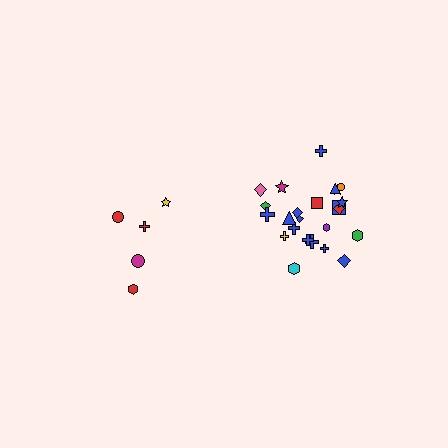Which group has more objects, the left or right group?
The right group.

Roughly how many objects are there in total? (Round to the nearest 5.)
Roughly 30 objects in total.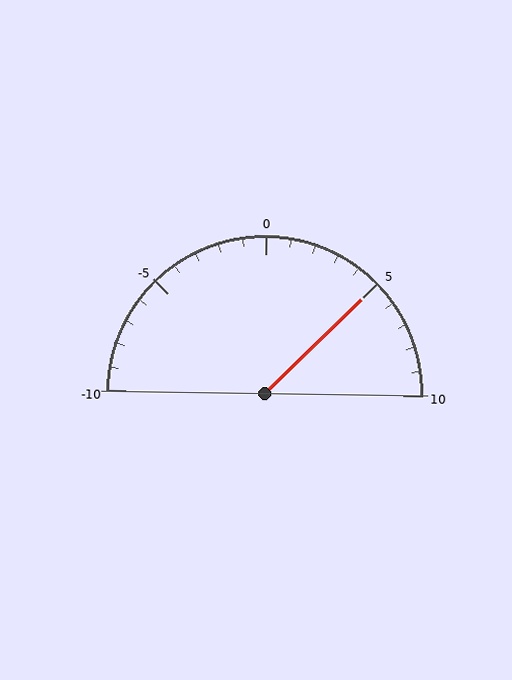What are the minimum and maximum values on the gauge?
The gauge ranges from -10 to 10.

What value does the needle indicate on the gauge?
The needle indicates approximately 5.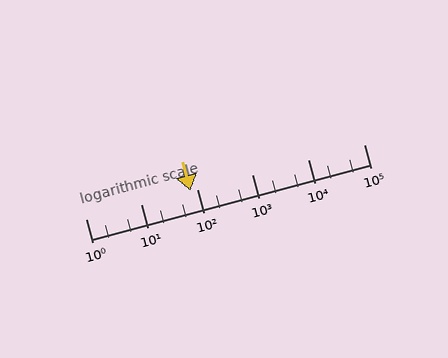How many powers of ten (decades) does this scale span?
The scale spans 5 decades, from 1 to 100000.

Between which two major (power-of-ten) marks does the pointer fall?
The pointer is between 10 and 100.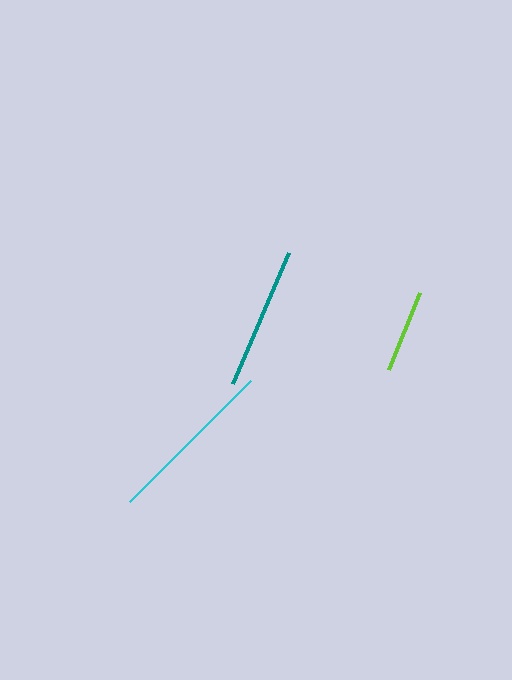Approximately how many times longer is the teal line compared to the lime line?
The teal line is approximately 1.7 times the length of the lime line.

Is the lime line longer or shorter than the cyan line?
The cyan line is longer than the lime line.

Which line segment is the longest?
The cyan line is the longest at approximately 171 pixels.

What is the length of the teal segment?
The teal segment is approximately 142 pixels long.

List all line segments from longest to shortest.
From longest to shortest: cyan, teal, lime.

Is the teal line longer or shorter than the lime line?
The teal line is longer than the lime line.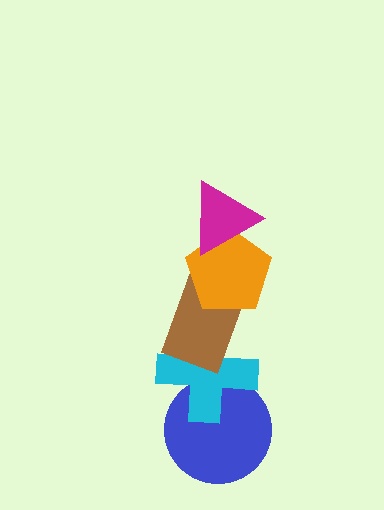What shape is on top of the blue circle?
The cyan cross is on top of the blue circle.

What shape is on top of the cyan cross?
The brown rectangle is on top of the cyan cross.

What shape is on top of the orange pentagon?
The magenta triangle is on top of the orange pentagon.